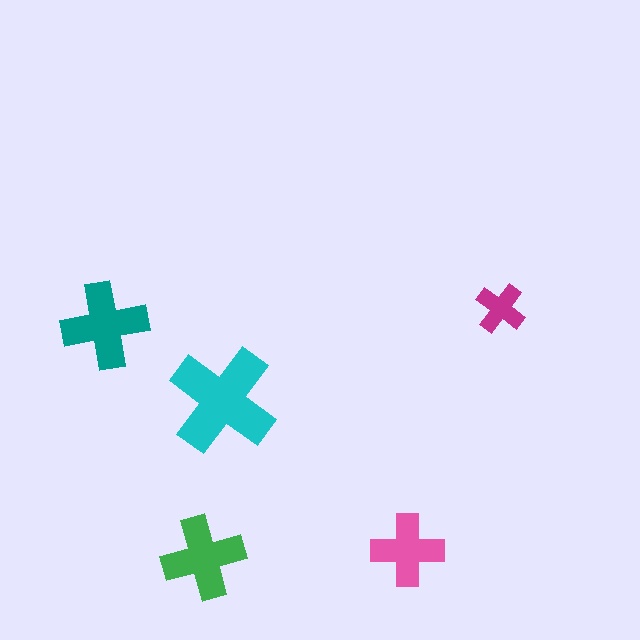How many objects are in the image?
There are 5 objects in the image.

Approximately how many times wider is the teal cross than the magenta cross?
About 1.5 times wider.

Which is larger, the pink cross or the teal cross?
The teal one.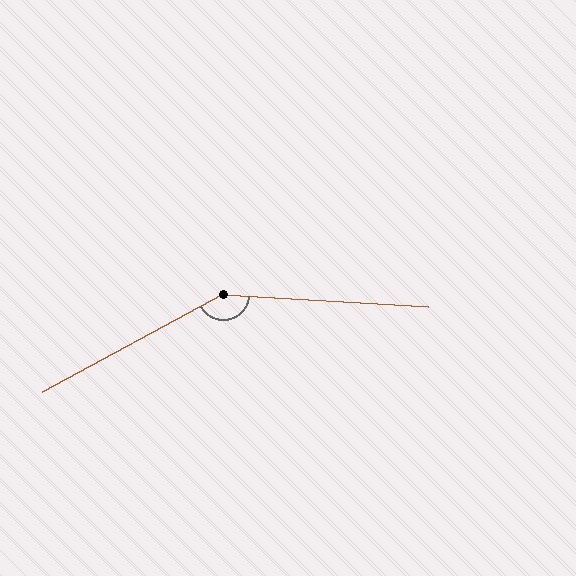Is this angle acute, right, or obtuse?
It is obtuse.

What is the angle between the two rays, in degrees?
Approximately 148 degrees.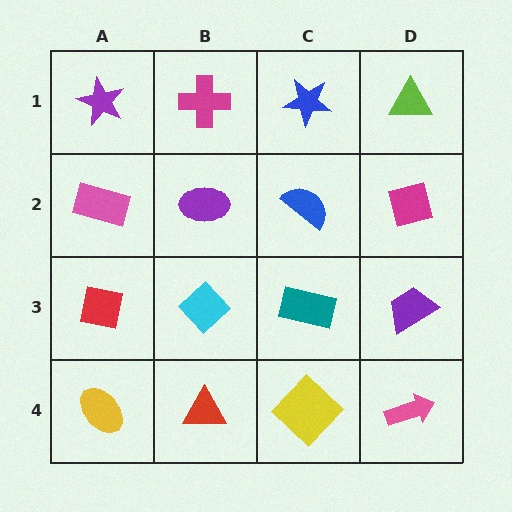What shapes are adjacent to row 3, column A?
A pink rectangle (row 2, column A), a yellow ellipse (row 4, column A), a cyan diamond (row 3, column B).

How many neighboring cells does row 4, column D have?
2.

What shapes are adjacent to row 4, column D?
A purple trapezoid (row 3, column D), a yellow diamond (row 4, column C).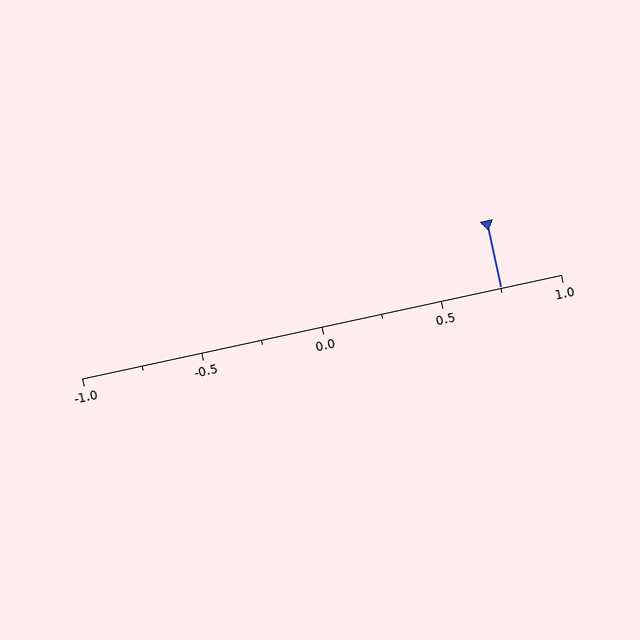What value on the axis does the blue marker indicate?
The marker indicates approximately 0.75.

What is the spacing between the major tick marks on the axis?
The major ticks are spaced 0.5 apart.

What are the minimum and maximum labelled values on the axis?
The axis runs from -1.0 to 1.0.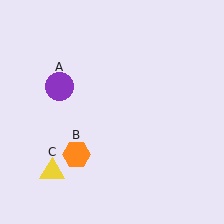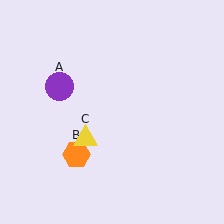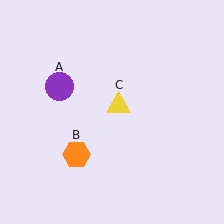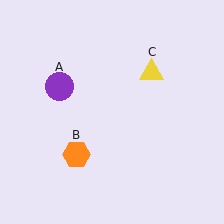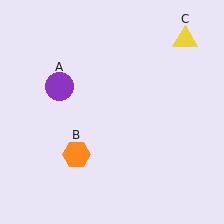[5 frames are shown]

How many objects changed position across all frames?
1 object changed position: yellow triangle (object C).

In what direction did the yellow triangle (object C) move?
The yellow triangle (object C) moved up and to the right.